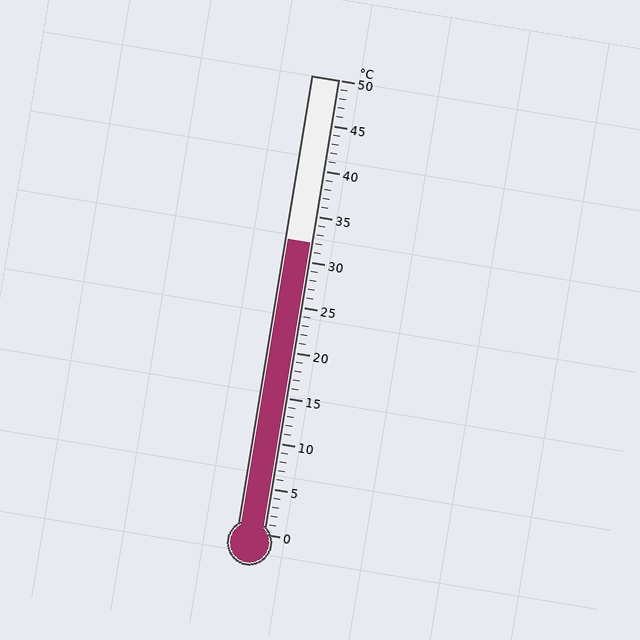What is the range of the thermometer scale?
The thermometer scale ranges from 0°C to 50°C.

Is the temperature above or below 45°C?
The temperature is below 45°C.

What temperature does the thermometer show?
The thermometer shows approximately 32°C.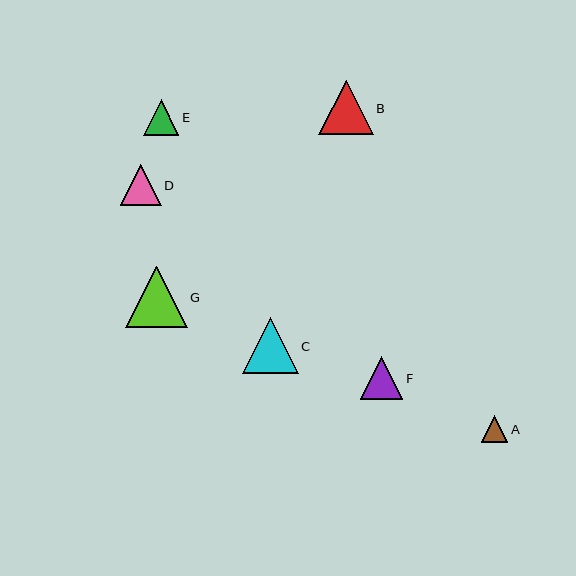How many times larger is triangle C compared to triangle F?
Triangle C is approximately 1.3 times the size of triangle F.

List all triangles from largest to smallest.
From largest to smallest: G, C, B, F, D, E, A.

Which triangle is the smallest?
Triangle A is the smallest with a size of approximately 26 pixels.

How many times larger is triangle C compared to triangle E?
Triangle C is approximately 1.6 times the size of triangle E.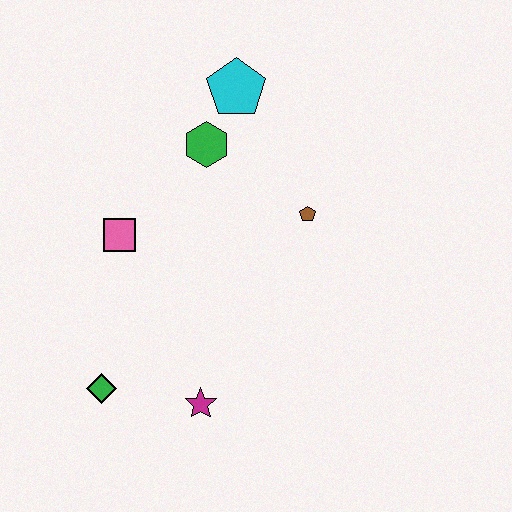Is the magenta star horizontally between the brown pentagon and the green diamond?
Yes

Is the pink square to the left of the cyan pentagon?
Yes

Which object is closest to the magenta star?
The green diamond is closest to the magenta star.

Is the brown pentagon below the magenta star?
No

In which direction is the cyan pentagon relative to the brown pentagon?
The cyan pentagon is above the brown pentagon.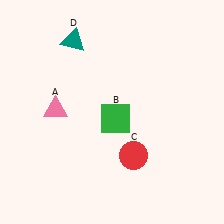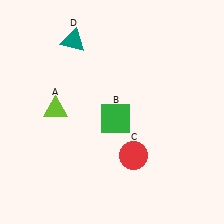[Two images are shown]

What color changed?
The triangle (A) changed from pink in Image 1 to lime in Image 2.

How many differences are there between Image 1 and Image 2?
There is 1 difference between the two images.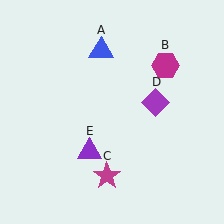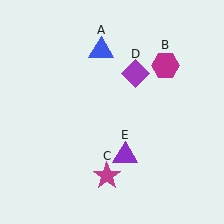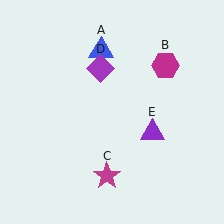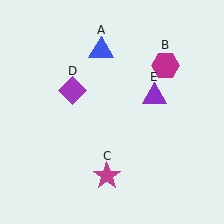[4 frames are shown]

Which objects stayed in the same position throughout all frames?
Blue triangle (object A) and magenta hexagon (object B) and magenta star (object C) remained stationary.